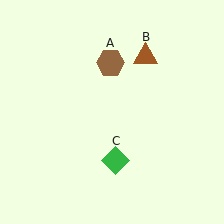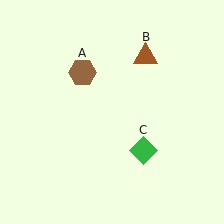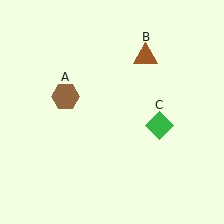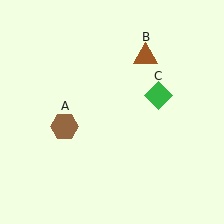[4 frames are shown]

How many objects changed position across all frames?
2 objects changed position: brown hexagon (object A), green diamond (object C).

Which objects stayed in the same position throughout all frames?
Brown triangle (object B) remained stationary.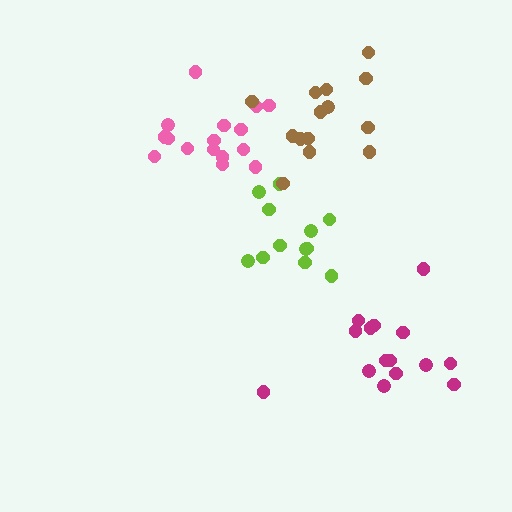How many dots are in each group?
Group 1: 16 dots, Group 2: 12 dots, Group 3: 14 dots, Group 4: 15 dots (57 total).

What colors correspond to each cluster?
The clusters are colored: pink, lime, brown, magenta.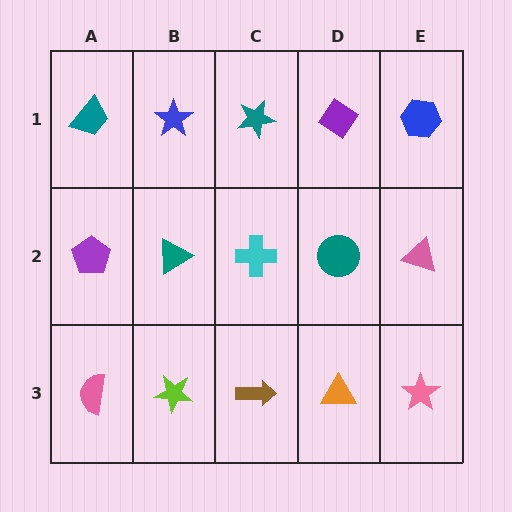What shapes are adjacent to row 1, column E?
A pink triangle (row 2, column E), a purple diamond (row 1, column D).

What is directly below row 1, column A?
A purple pentagon.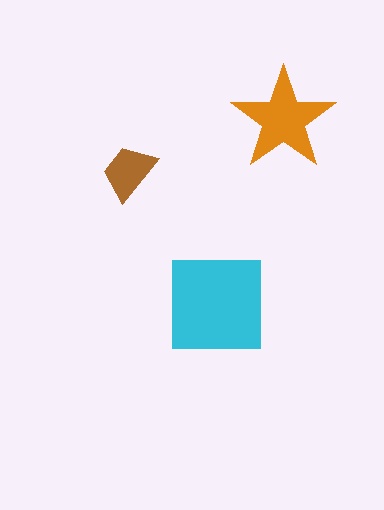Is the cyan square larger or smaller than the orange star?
Larger.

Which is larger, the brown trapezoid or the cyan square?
The cyan square.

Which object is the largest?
The cyan square.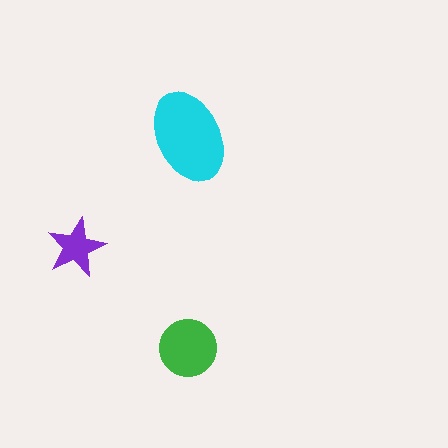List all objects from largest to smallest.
The cyan ellipse, the green circle, the purple star.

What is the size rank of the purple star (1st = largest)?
3rd.